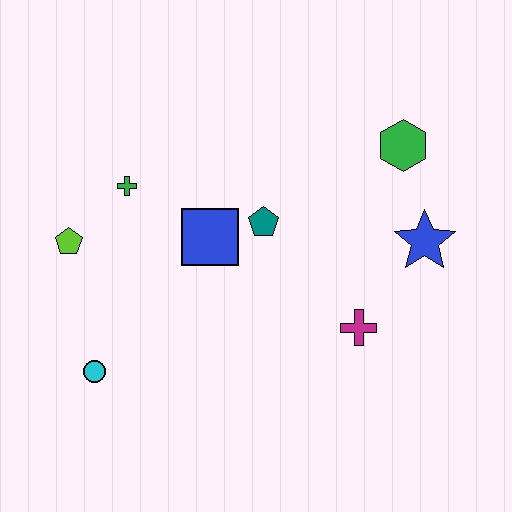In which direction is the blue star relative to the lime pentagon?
The blue star is to the right of the lime pentagon.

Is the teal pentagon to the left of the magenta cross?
Yes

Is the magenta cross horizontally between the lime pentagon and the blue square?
No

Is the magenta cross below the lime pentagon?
Yes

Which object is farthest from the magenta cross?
The lime pentagon is farthest from the magenta cross.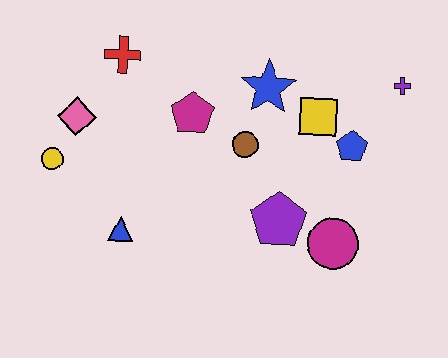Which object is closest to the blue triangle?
The yellow circle is closest to the blue triangle.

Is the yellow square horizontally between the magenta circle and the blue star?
Yes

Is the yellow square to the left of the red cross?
No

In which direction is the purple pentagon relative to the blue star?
The purple pentagon is below the blue star.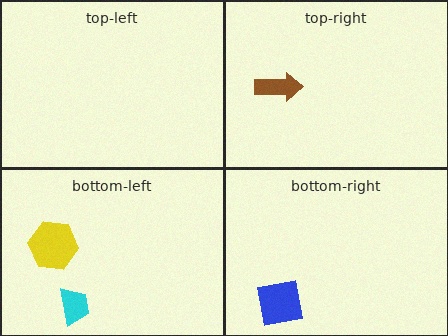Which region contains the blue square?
The bottom-right region.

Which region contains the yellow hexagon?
The bottom-left region.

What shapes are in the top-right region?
The brown arrow.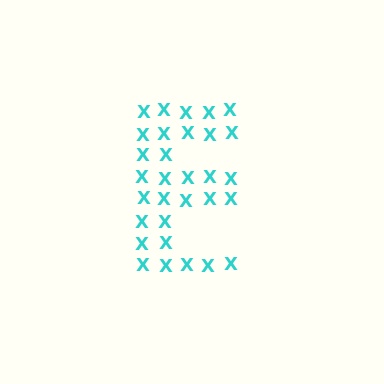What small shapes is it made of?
It is made of small letter X's.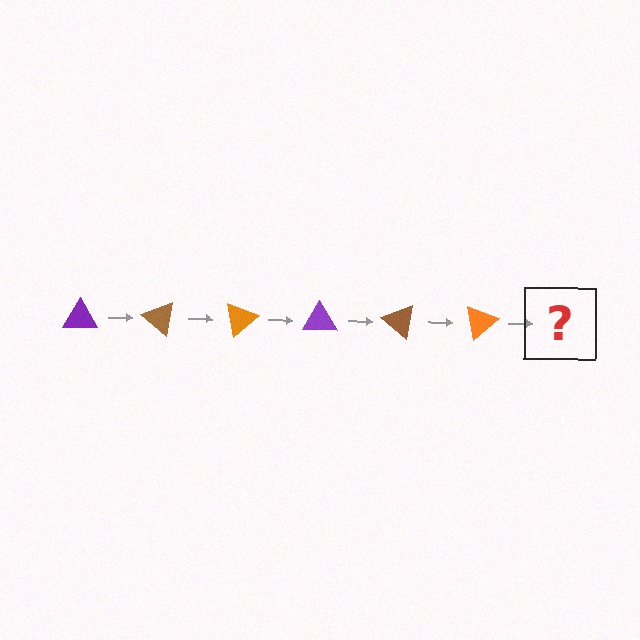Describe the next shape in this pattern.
It should be a purple triangle, rotated 240 degrees from the start.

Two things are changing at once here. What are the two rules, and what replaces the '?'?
The two rules are that it rotates 40 degrees each step and the color cycles through purple, brown, and orange. The '?' should be a purple triangle, rotated 240 degrees from the start.